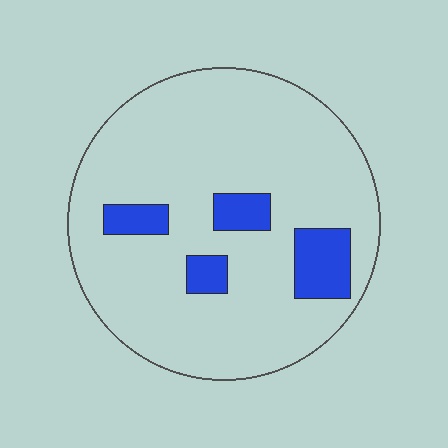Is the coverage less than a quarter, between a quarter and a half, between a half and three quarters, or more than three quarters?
Less than a quarter.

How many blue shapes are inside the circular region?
4.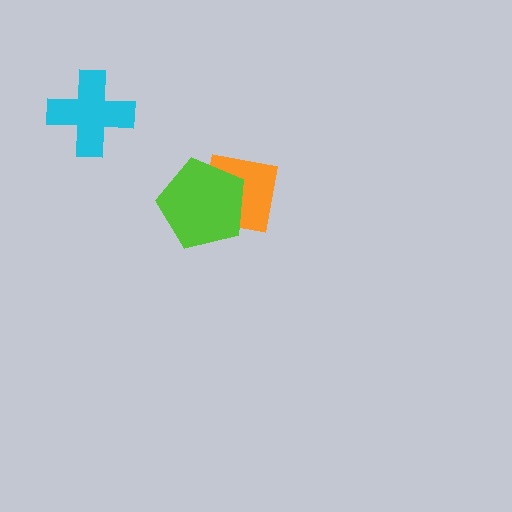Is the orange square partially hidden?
Yes, it is partially covered by another shape.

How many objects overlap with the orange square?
1 object overlaps with the orange square.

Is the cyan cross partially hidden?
No, no other shape covers it.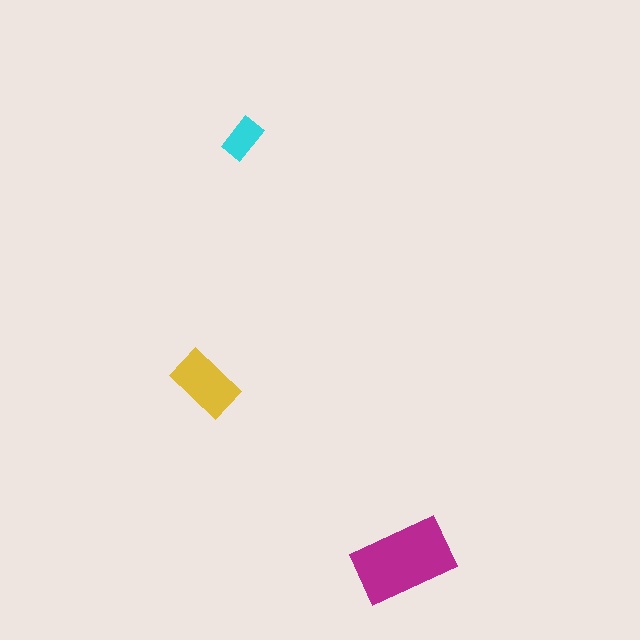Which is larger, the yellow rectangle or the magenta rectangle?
The magenta one.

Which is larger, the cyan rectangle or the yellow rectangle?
The yellow one.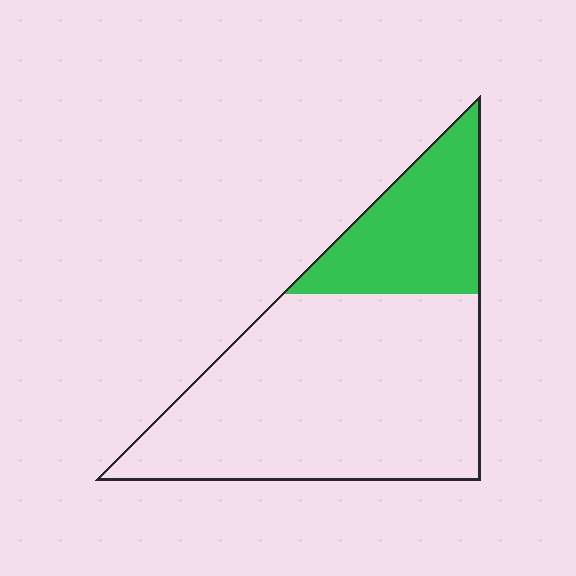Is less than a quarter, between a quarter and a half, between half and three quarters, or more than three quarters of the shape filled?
Between a quarter and a half.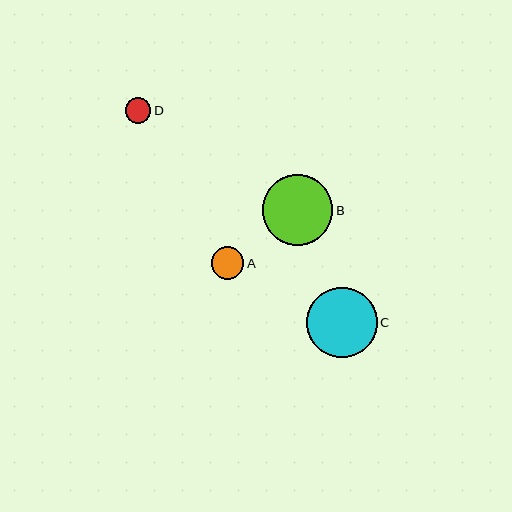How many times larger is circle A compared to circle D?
Circle A is approximately 1.3 times the size of circle D.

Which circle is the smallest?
Circle D is the smallest with a size of approximately 26 pixels.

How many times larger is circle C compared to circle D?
Circle C is approximately 2.8 times the size of circle D.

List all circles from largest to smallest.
From largest to smallest: B, C, A, D.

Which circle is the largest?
Circle B is the largest with a size of approximately 71 pixels.